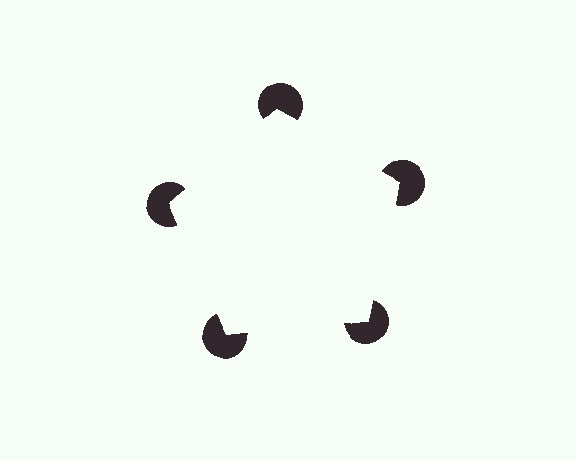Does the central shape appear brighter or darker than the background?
It typically appears slightly brighter than the background, even though no actual brightness change is drawn.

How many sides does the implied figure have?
5 sides.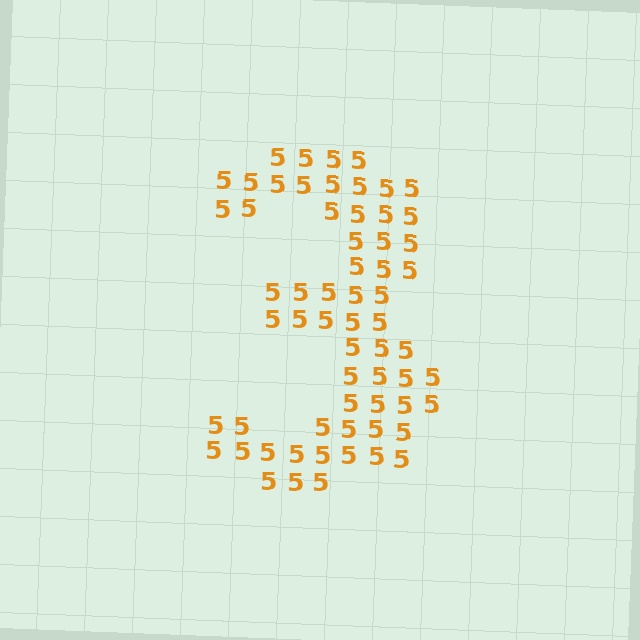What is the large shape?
The large shape is the digit 3.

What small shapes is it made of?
It is made of small digit 5's.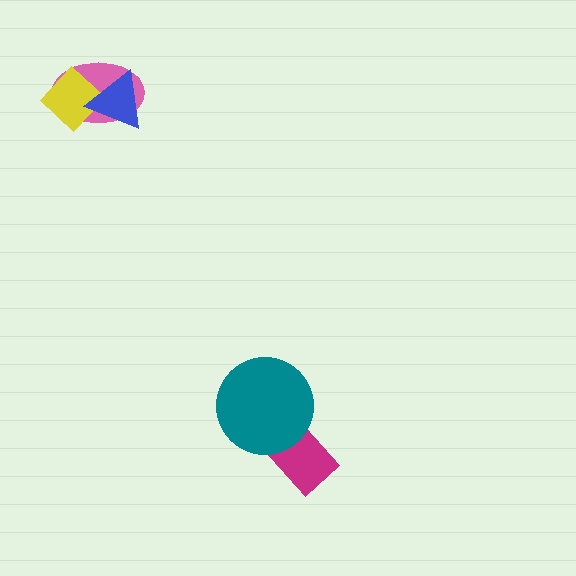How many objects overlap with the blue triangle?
2 objects overlap with the blue triangle.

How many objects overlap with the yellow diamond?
2 objects overlap with the yellow diamond.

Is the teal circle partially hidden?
No, no other shape covers it.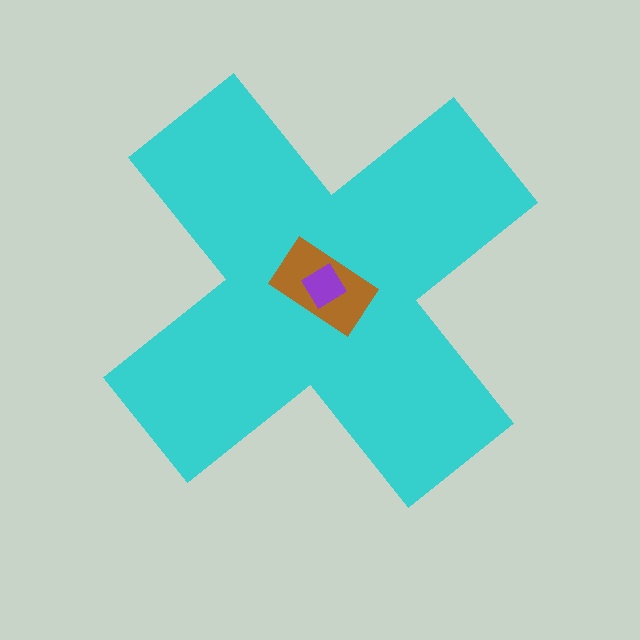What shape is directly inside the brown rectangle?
The purple diamond.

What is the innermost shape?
The purple diamond.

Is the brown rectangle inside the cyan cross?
Yes.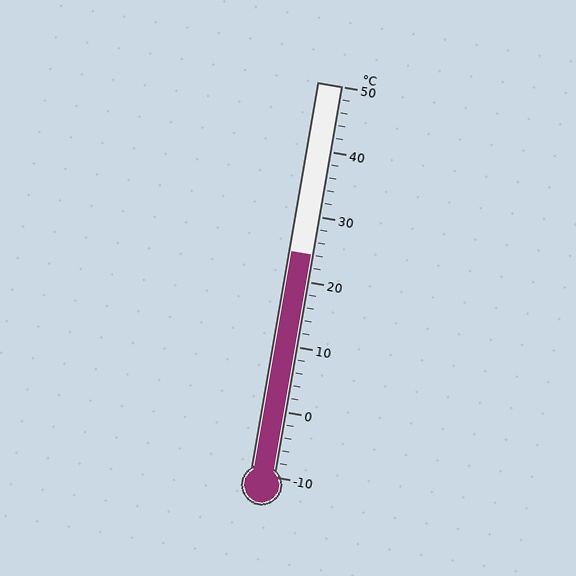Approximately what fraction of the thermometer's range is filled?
The thermometer is filled to approximately 55% of its range.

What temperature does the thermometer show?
The thermometer shows approximately 24°C.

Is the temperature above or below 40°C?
The temperature is below 40°C.